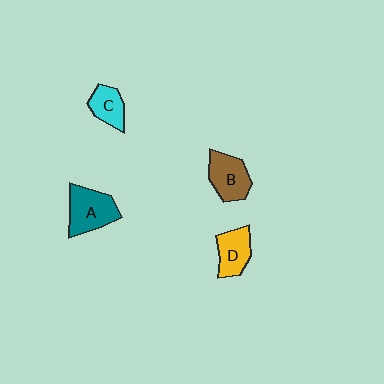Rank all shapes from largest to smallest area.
From largest to smallest: A (teal), B (brown), D (yellow), C (cyan).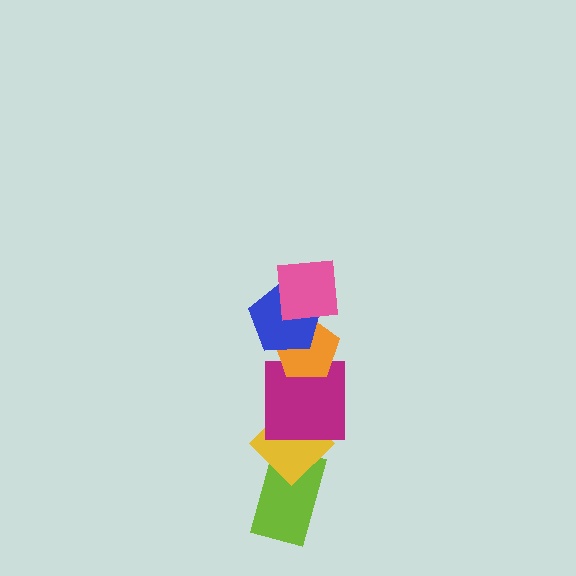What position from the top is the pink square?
The pink square is 1st from the top.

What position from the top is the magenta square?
The magenta square is 4th from the top.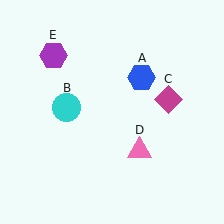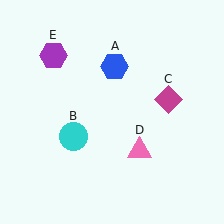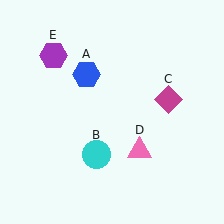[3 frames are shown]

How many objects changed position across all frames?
2 objects changed position: blue hexagon (object A), cyan circle (object B).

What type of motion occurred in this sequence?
The blue hexagon (object A), cyan circle (object B) rotated counterclockwise around the center of the scene.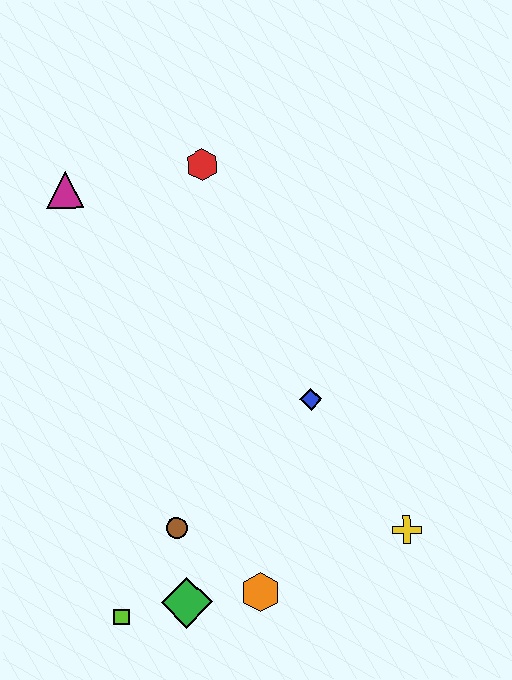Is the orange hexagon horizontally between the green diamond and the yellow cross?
Yes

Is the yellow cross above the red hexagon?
No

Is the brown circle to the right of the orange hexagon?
No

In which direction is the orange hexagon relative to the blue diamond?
The orange hexagon is below the blue diamond.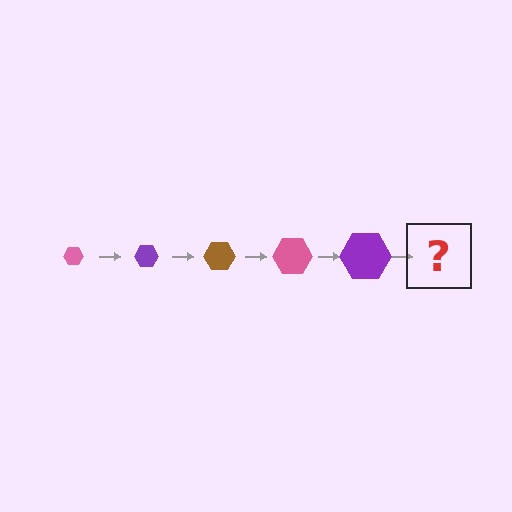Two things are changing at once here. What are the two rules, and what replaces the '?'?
The two rules are that the hexagon grows larger each step and the color cycles through pink, purple, and brown. The '?' should be a brown hexagon, larger than the previous one.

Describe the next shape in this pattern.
It should be a brown hexagon, larger than the previous one.